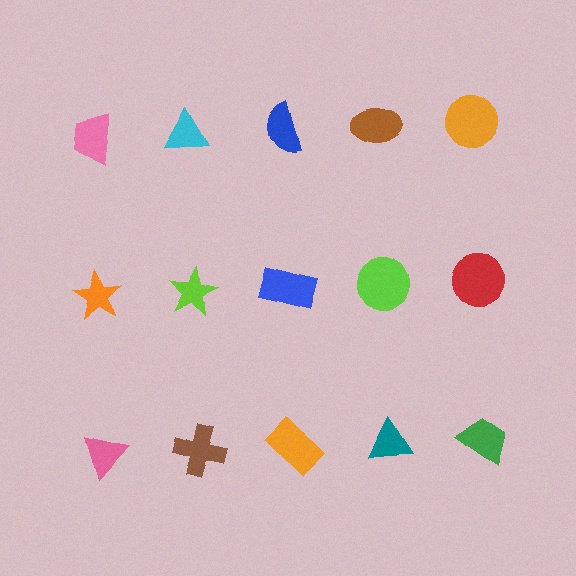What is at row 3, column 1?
A pink triangle.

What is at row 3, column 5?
A green trapezoid.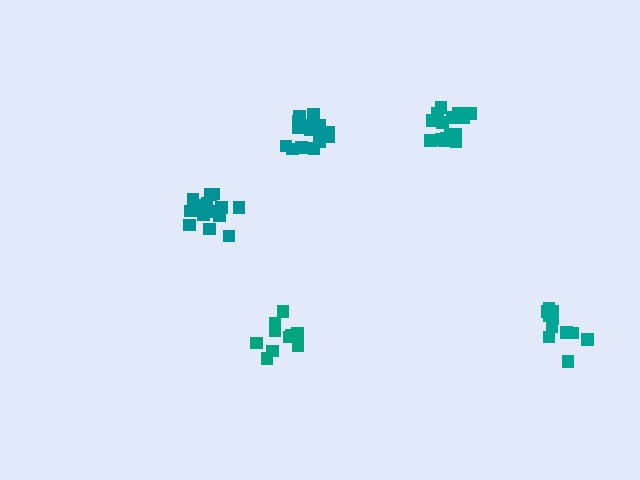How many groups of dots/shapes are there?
There are 5 groups.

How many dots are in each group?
Group 1: 11 dots, Group 2: 15 dots, Group 3: 15 dots, Group 4: 10 dots, Group 5: 14 dots (65 total).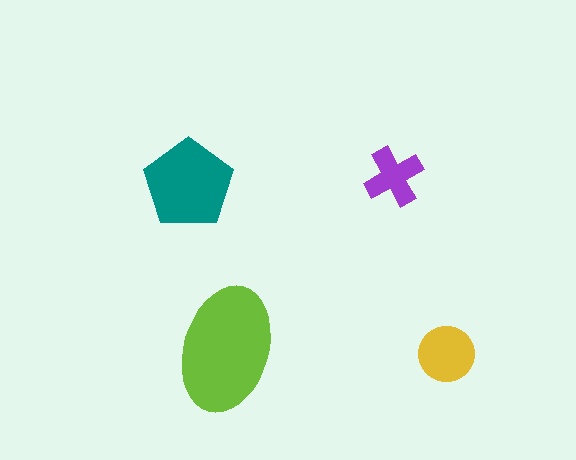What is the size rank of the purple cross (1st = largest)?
4th.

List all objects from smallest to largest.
The purple cross, the yellow circle, the teal pentagon, the lime ellipse.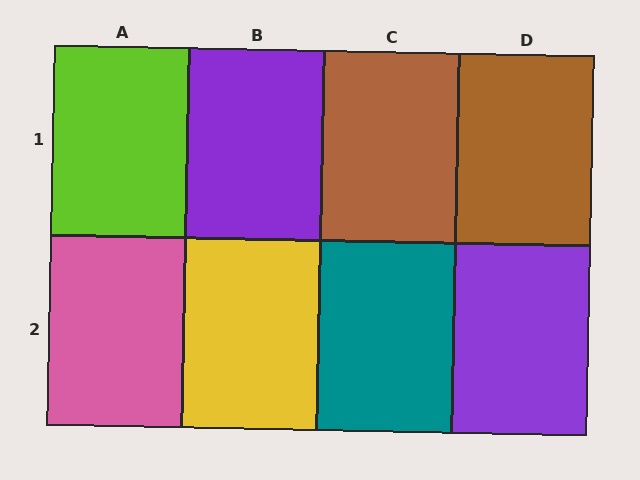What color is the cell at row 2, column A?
Pink.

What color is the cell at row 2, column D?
Purple.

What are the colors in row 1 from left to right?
Lime, purple, brown, brown.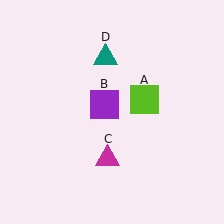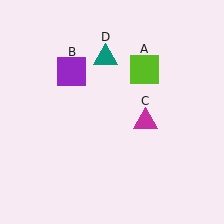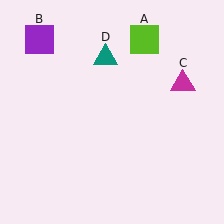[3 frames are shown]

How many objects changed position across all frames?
3 objects changed position: lime square (object A), purple square (object B), magenta triangle (object C).